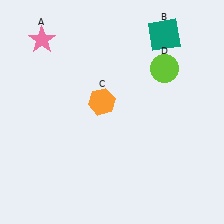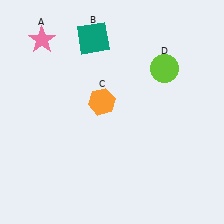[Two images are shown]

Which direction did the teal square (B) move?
The teal square (B) moved left.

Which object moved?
The teal square (B) moved left.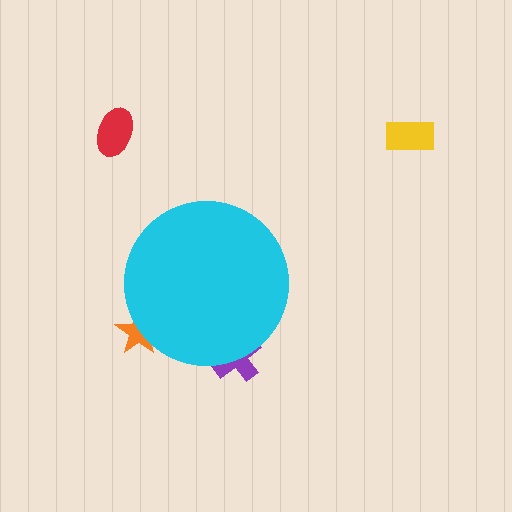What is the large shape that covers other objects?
A cyan circle.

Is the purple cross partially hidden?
Yes, the purple cross is partially hidden behind the cyan circle.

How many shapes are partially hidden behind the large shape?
2 shapes are partially hidden.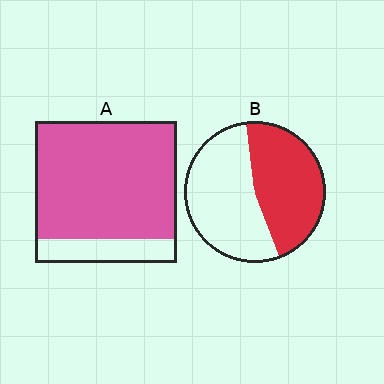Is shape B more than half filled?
Roughly half.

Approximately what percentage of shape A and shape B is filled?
A is approximately 85% and B is approximately 45%.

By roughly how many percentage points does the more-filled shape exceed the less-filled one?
By roughly 35 percentage points (A over B).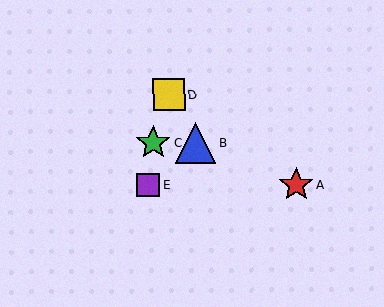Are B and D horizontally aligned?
No, B is at y≈143 and D is at y≈95.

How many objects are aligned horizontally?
2 objects (B, C) are aligned horizontally.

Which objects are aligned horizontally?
Objects B, C are aligned horizontally.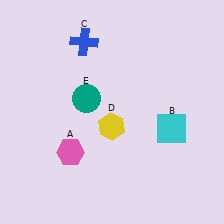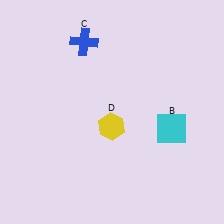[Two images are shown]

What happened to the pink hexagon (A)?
The pink hexagon (A) was removed in Image 2. It was in the bottom-left area of Image 1.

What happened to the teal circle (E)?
The teal circle (E) was removed in Image 2. It was in the top-left area of Image 1.